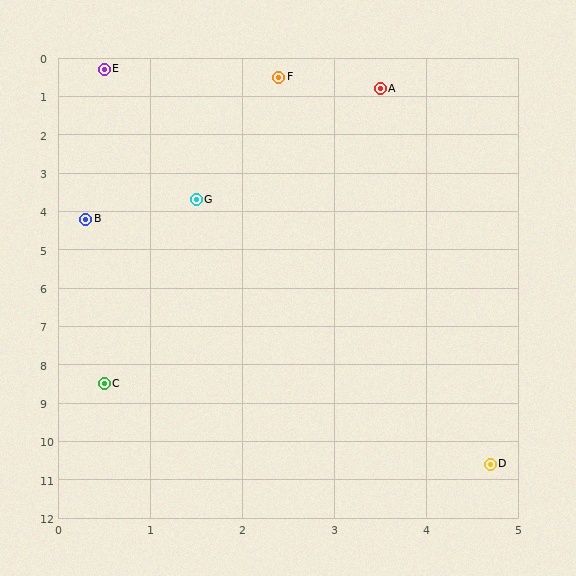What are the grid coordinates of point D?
Point D is at approximately (4.7, 10.6).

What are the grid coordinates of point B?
Point B is at approximately (0.3, 4.2).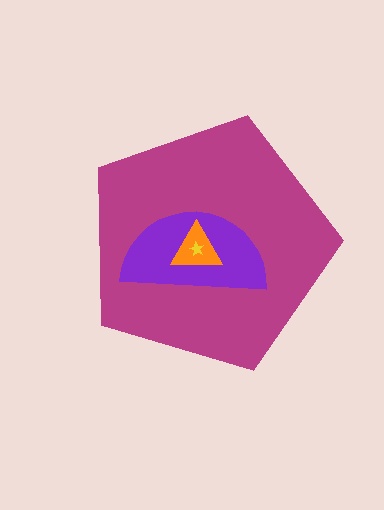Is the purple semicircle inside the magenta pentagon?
Yes.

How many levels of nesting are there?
4.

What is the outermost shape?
The magenta pentagon.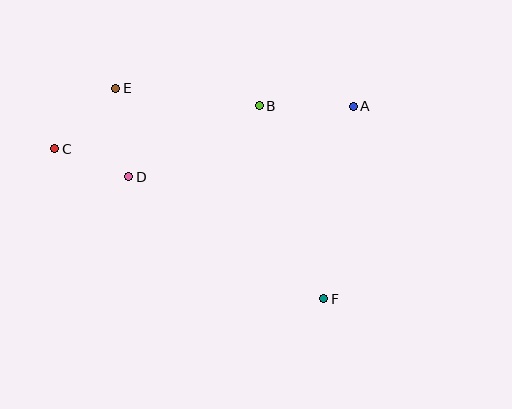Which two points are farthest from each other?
Points C and F are farthest from each other.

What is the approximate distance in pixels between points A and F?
The distance between A and F is approximately 195 pixels.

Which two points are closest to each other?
Points C and D are closest to each other.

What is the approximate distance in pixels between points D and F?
The distance between D and F is approximately 230 pixels.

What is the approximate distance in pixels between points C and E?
The distance between C and E is approximately 86 pixels.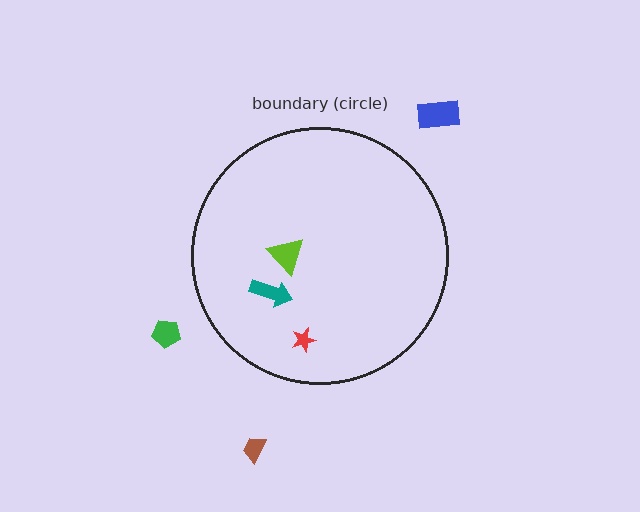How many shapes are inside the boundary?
3 inside, 3 outside.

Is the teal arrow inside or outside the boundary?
Inside.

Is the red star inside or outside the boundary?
Inside.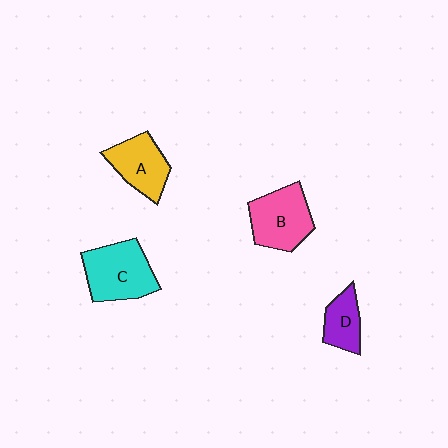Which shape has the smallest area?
Shape D (purple).